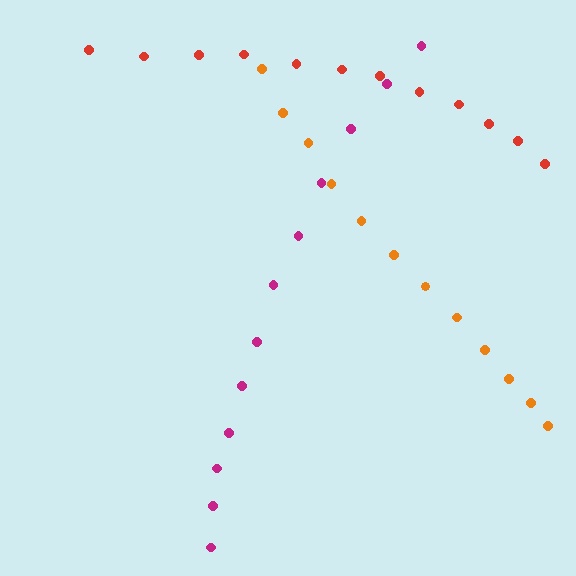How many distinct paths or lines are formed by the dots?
There are 3 distinct paths.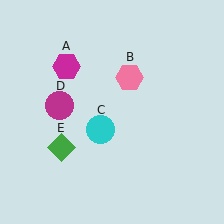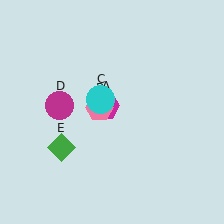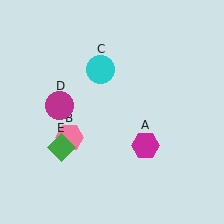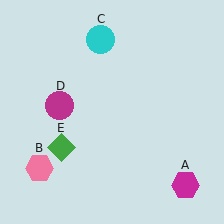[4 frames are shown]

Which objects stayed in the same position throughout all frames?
Magenta circle (object D) and green diamond (object E) remained stationary.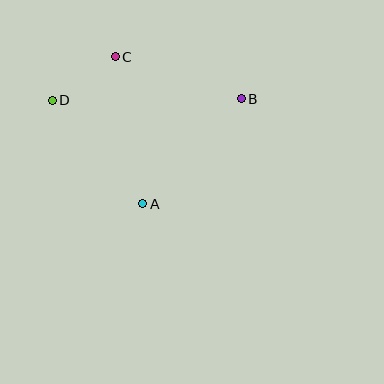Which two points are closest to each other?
Points C and D are closest to each other.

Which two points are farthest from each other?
Points B and D are farthest from each other.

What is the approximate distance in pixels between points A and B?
The distance between A and B is approximately 144 pixels.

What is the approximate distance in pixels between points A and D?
The distance between A and D is approximately 137 pixels.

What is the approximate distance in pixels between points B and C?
The distance between B and C is approximately 133 pixels.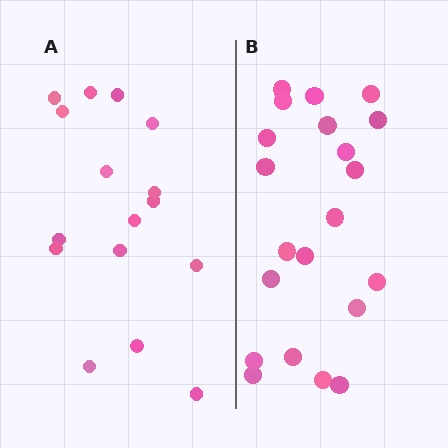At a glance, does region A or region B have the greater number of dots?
Region B (the right region) has more dots.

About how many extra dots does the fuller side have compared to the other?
Region B has about 5 more dots than region A.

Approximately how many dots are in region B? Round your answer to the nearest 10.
About 20 dots. (The exact count is 21, which rounds to 20.)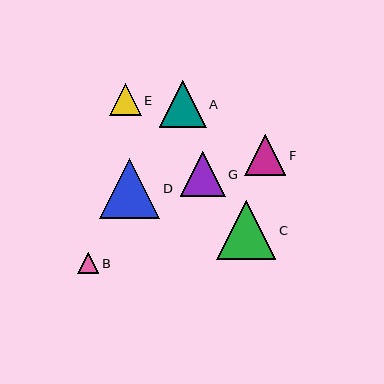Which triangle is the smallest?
Triangle B is the smallest with a size of approximately 21 pixels.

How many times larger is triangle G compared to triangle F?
Triangle G is approximately 1.1 times the size of triangle F.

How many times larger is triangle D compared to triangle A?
Triangle D is approximately 1.3 times the size of triangle A.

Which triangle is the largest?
Triangle D is the largest with a size of approximately 60 pixels.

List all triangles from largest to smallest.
From largest to smallest: D, C, A, G, F, E, B.